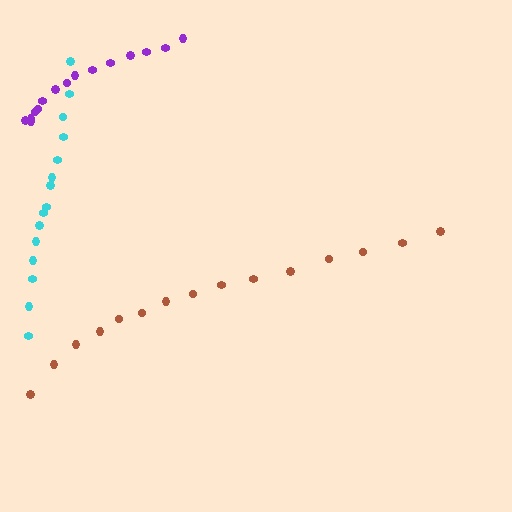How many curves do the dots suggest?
There are 3 distinct paths.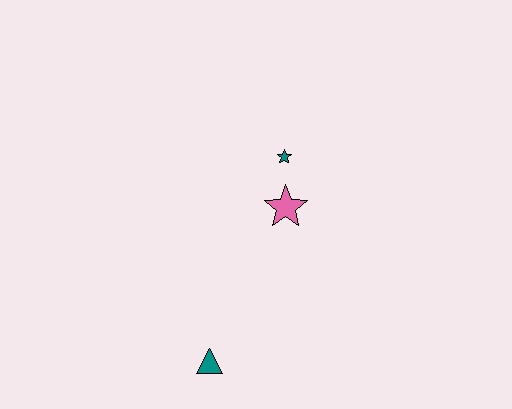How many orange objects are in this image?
There are no orange objects.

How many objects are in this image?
There are 3 objects.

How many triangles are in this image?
There is 1 triangle.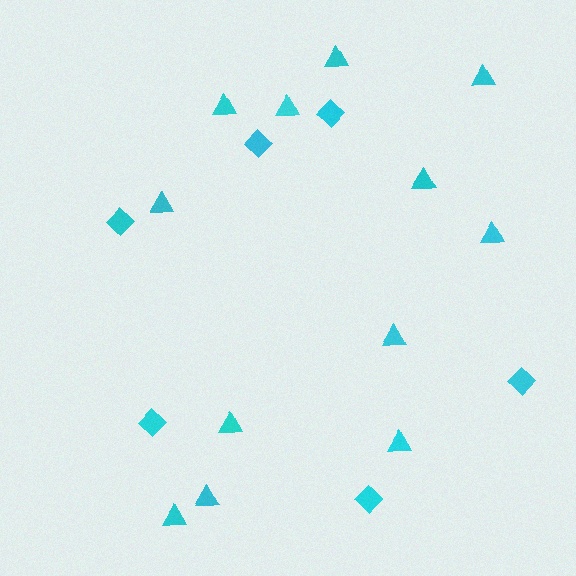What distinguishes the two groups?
There are 2 groups: one group of triangles (12) and one group of diamonds (6).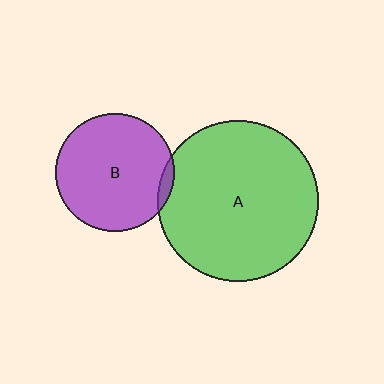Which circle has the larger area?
Circle A (green).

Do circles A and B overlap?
Yes.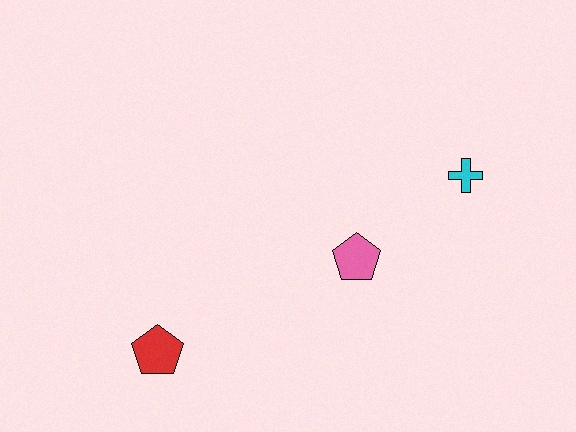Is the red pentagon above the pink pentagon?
No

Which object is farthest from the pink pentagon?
The red pentagon is farthest from the pink pentagon.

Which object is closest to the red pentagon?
The pink pentagon is closest to the red pentagon.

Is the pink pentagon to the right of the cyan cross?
No